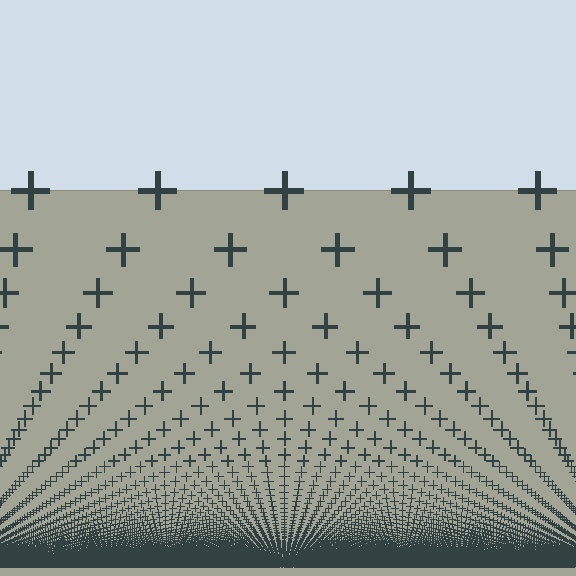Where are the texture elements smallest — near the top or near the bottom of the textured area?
Near the bottom.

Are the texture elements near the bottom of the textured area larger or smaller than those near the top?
Smaller. The gradient is inverted — elements near the bottom are smaller and denser.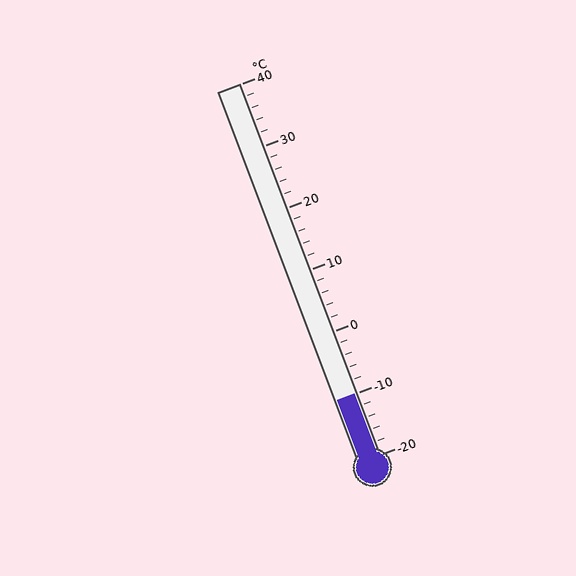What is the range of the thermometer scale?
The thermometer scale ranges from -20°C to 40°C.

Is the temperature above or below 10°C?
The temperature is below 10°C.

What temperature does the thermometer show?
The thermometer shows approximately -10°C.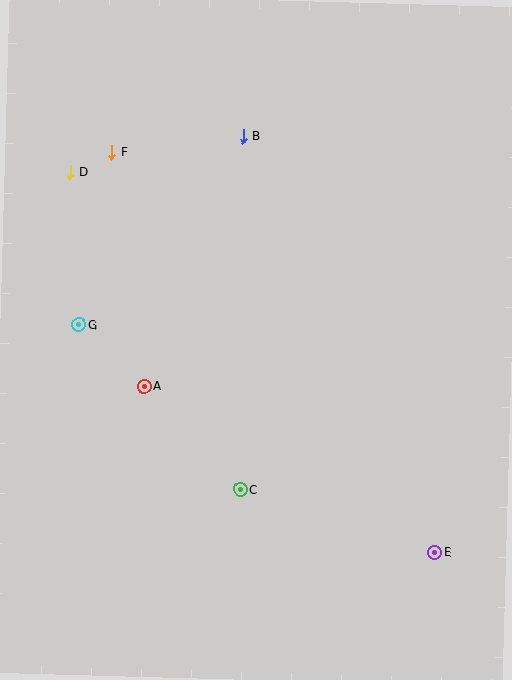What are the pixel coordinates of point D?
Point D is at (70, 172).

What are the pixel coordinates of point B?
Point B is at (243, 136).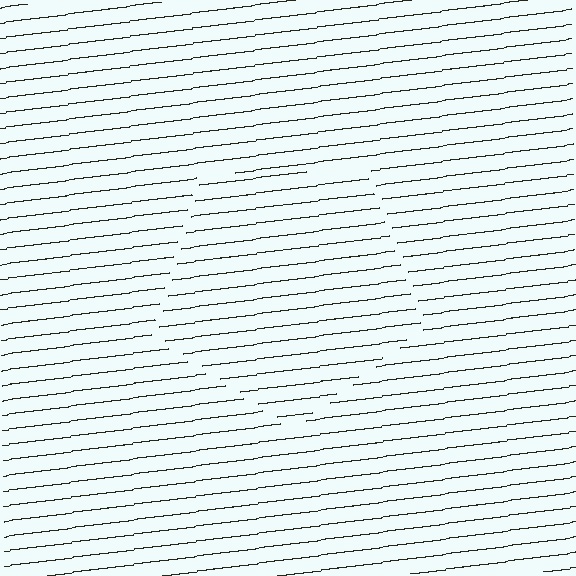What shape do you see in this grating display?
An illusory pentagon. The interior of the shape contains the same grating, shifted by half a period — the contour is defined by the phase discontinuity where line-ends from the inner and outer gratings abut.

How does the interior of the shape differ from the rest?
The interior of the shape contains the same grating, shifted by half a period — the contour is defined by the phase discontinuity where line-ends from the inner and outer gratings abut.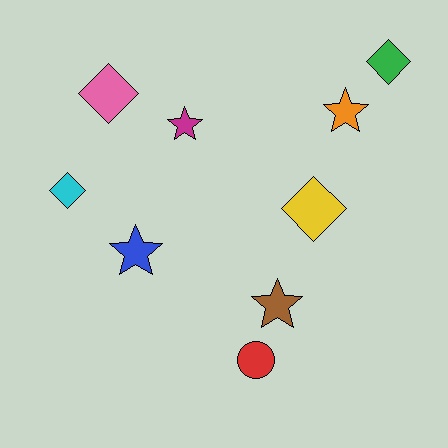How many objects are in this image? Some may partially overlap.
There are 9 objects.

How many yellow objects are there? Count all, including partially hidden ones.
There is 1 yellow object.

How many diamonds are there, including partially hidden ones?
There are 4 diamonds.